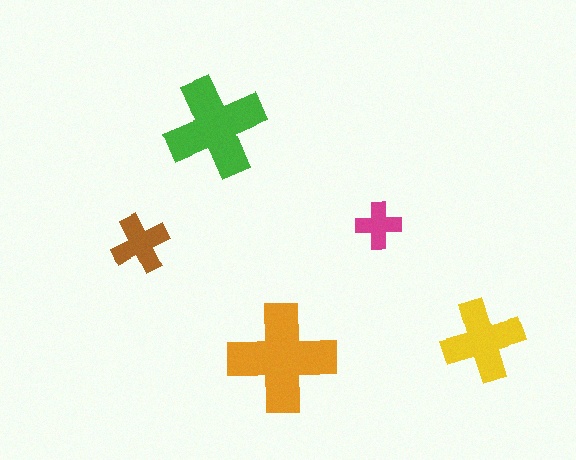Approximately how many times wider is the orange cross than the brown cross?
About 2 times wider.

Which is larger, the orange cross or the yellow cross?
The orange one.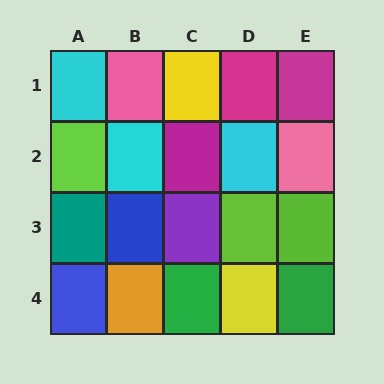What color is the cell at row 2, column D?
Cyan.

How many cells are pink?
2 cells are pink.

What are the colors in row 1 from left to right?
Cyan, pink, yellow, magenta, magenta.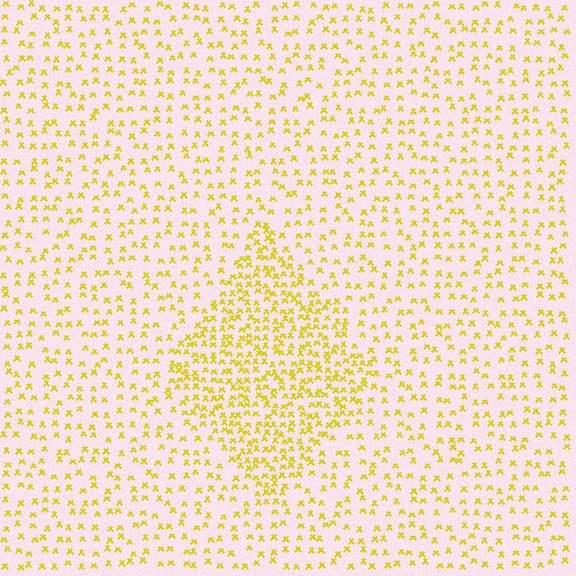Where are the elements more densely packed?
The elements are more densely packed inside the diamond boundary.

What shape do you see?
I see a diamond.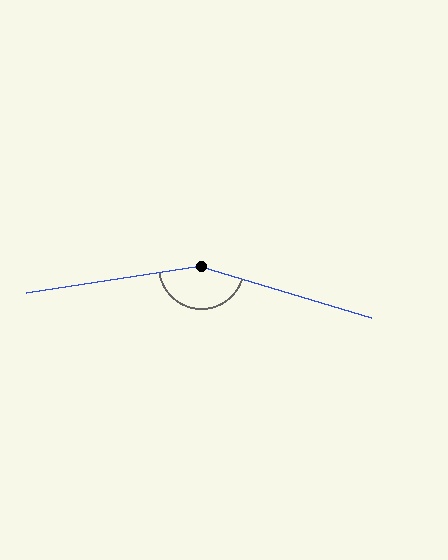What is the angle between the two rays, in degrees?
Approximately 154 degrees.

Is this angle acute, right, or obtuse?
It is obtuse.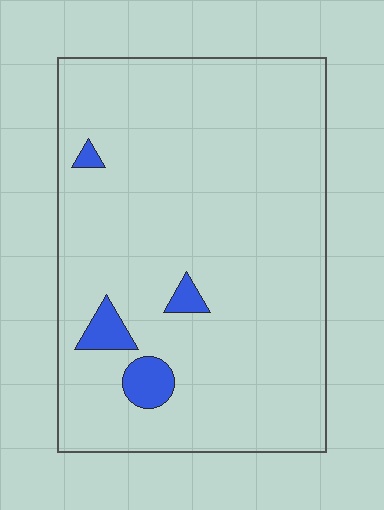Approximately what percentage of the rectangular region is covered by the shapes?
Approximately 5%.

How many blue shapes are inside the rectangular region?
4.